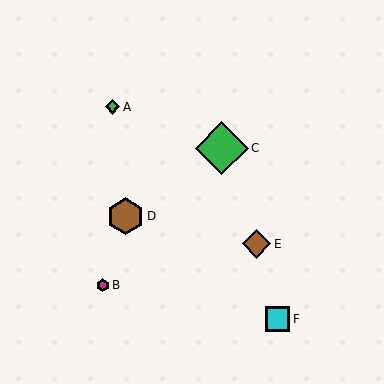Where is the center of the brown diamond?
The center of the brown diamond is at (257, 244).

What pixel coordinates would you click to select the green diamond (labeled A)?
Click at (112, 107) to select the green diamond A.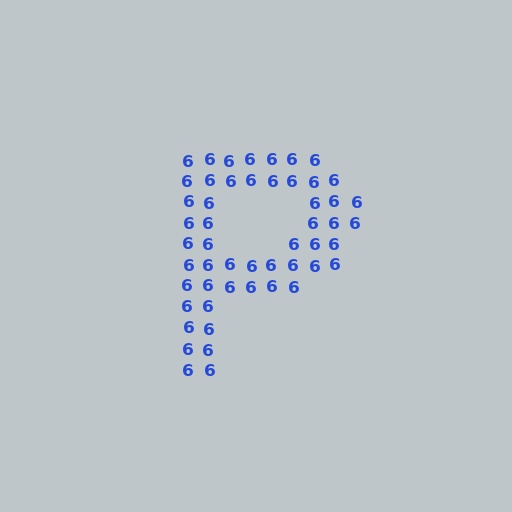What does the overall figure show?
The overall figure shows the letter P.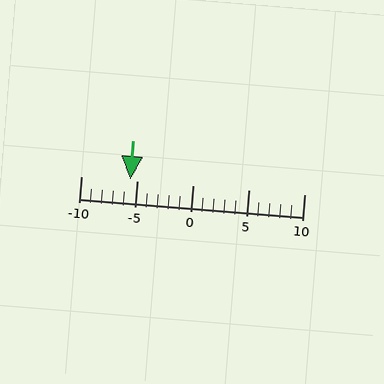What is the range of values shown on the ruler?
The ruler shows values from -10 to 10.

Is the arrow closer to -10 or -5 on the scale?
The arrow is closer to -5.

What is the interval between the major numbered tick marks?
The major tick marks are spaced 5 units apart.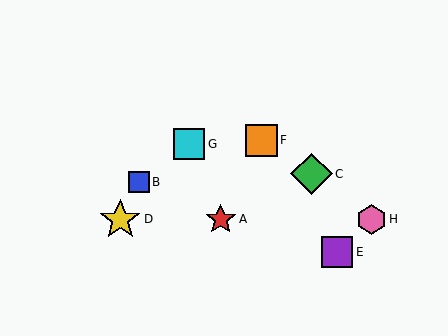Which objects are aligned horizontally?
Objects A, D, H are aligned horizontally.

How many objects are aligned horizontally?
3 objects (A, D, H) are aligned horizontally.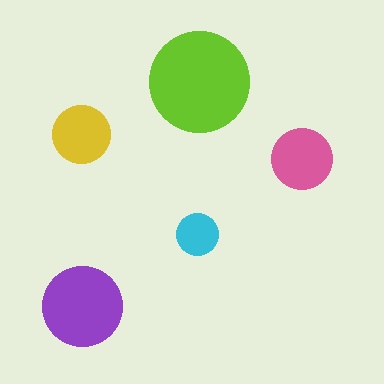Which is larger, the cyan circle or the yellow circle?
The yellow one.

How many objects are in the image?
There are 5 objects in the image.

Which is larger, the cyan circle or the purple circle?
The purple one.